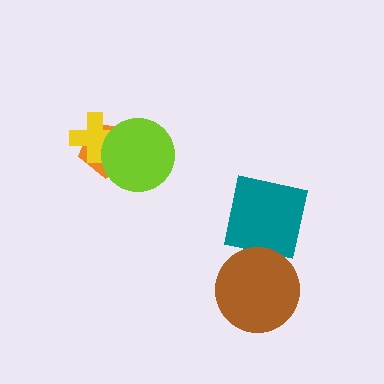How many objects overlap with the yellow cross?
2 objects overlap with the yellow cross.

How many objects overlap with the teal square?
1 object overlaps with the teal square.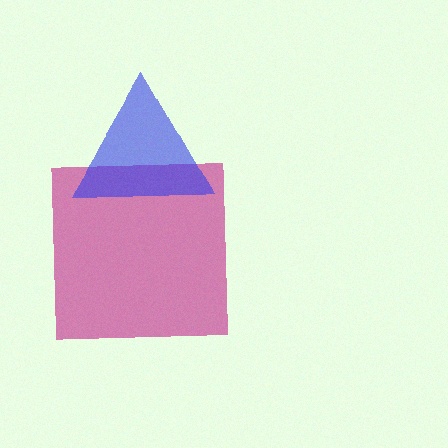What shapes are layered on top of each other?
The layered shapes are: a magenta square, a blue triangle.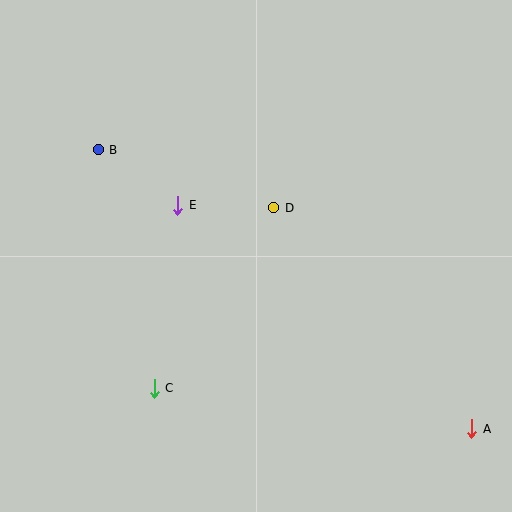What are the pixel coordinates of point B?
Point B is at (98, 150).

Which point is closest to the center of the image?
Point D at (274, 208) is closest to the center.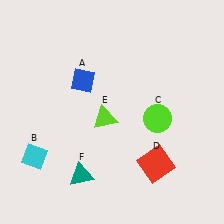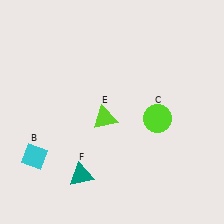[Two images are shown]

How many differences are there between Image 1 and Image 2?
There are 2 differences between the two images.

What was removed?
The red square (D), the blue diamond (A) were removed in Image 2.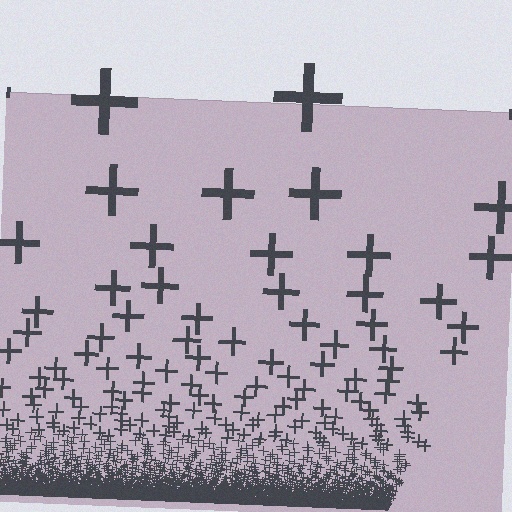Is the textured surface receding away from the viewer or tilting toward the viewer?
The surface appears to tilt toward the viewer. Texture elements get larger and sparser toward the top.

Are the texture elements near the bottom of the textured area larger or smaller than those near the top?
Smaller. The gradient is inverted — elements near the bottom are smaller and denser.